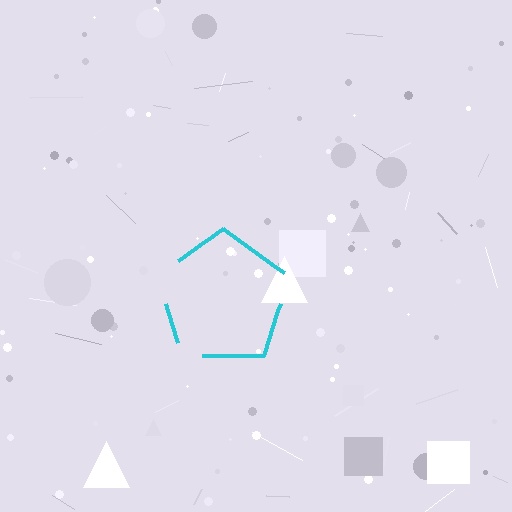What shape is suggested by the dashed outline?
The dashed outline suggests a pentagon.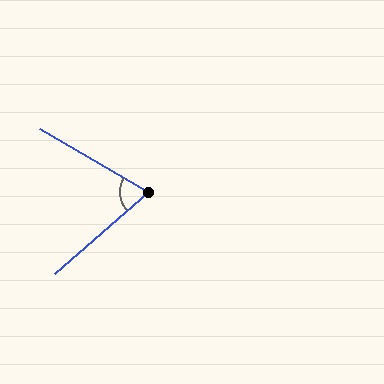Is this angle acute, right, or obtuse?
It is acute.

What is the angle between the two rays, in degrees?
Approximately 71 degrees.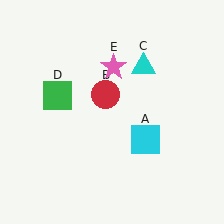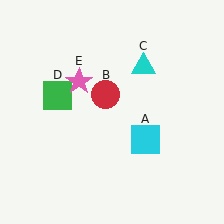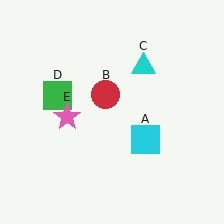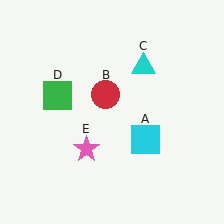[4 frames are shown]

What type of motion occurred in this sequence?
The pink star (object E) rotated counterclockwise around the center of the scene.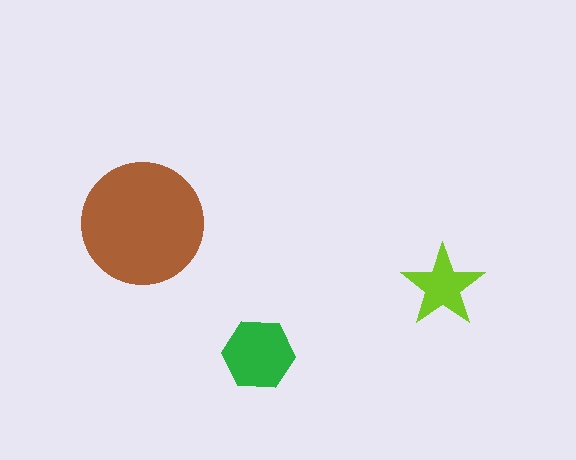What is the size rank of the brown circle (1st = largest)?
1st.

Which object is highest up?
The brown circle is topmost.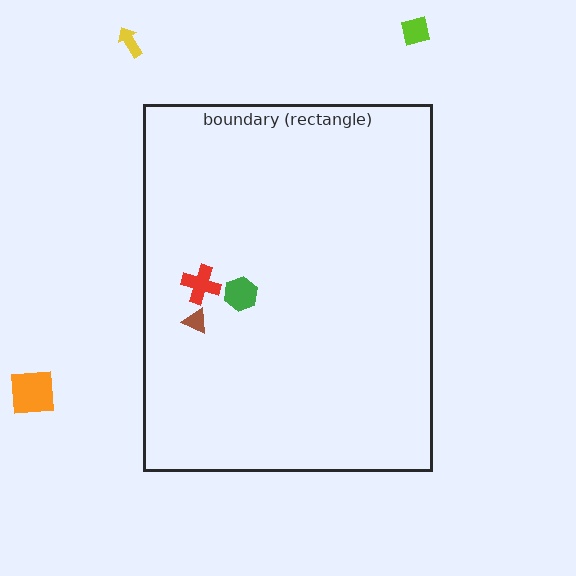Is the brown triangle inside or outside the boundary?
Inside.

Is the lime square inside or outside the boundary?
Outside.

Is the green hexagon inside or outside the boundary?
Inside.